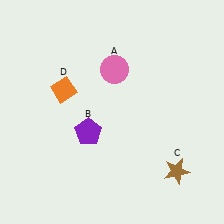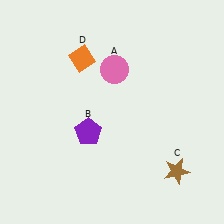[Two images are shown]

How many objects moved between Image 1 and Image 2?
1 object moved between the two images.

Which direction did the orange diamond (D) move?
The orange diamond (D) moved up.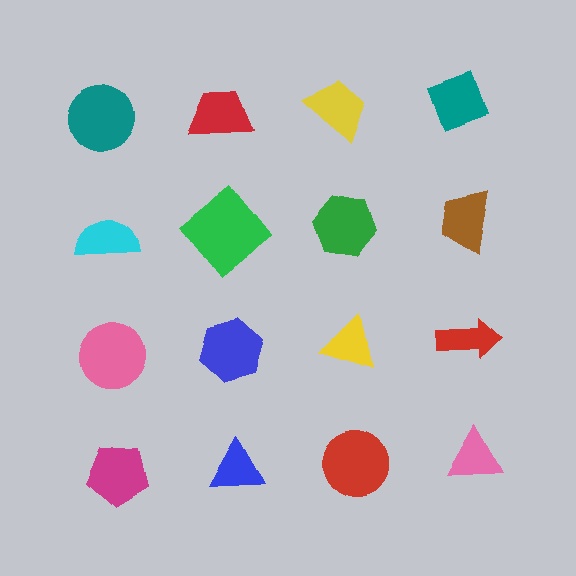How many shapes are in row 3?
4 shapes.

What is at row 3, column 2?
A blue hexagon.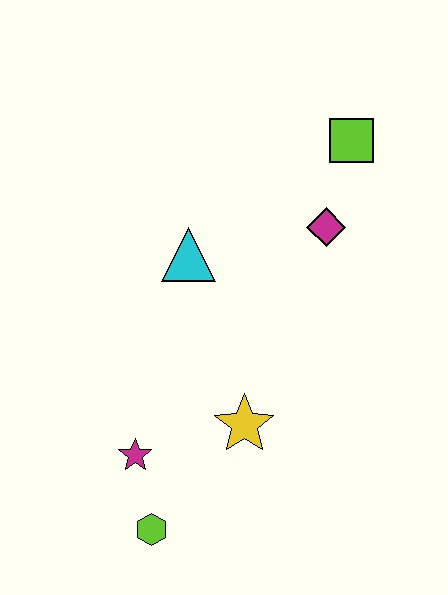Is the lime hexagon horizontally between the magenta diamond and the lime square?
No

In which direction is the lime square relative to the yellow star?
The lime square is above the yellow star.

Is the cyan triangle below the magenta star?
No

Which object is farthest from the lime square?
The lime hexagon is farthest from the lime square.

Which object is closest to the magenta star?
The lime hexagon is closest to the magenta star.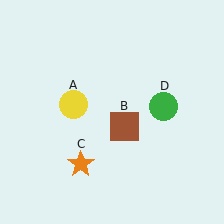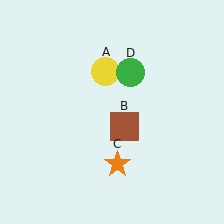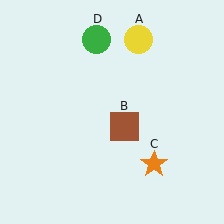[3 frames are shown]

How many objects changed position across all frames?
3 objects changed position: yellow circle (object A), orange star (object C), green circle (object D).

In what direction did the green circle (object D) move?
The green circle (object D) moved up and to the left.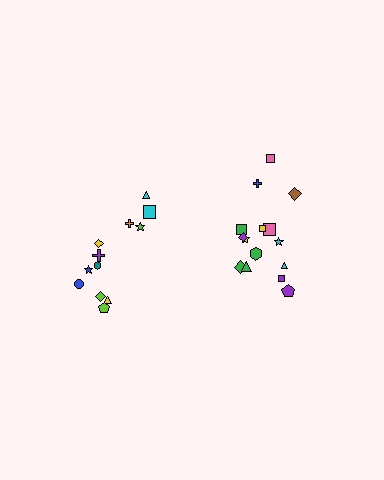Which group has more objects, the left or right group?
The right group.